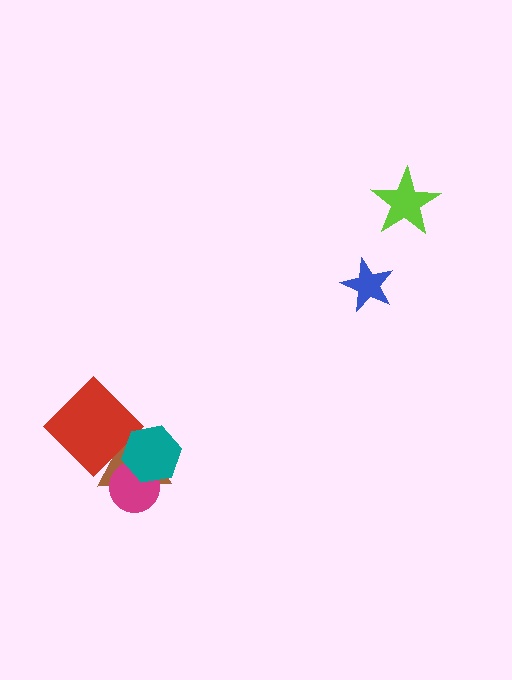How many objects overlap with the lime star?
0 objects overlap with the lime star.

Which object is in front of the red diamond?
The teal hexagon is in front of the red diamond.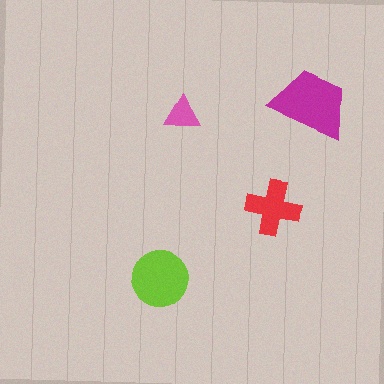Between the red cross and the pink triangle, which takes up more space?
The red cross.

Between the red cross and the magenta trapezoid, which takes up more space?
The magenta trapezoid.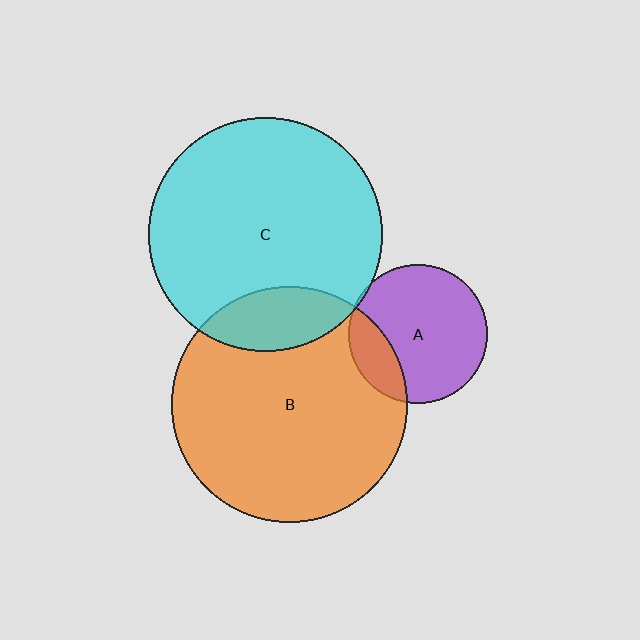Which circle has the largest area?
Circle B (orange).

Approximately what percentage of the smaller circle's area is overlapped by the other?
Approximately 20%.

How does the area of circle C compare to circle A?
Approximately 2.8 times.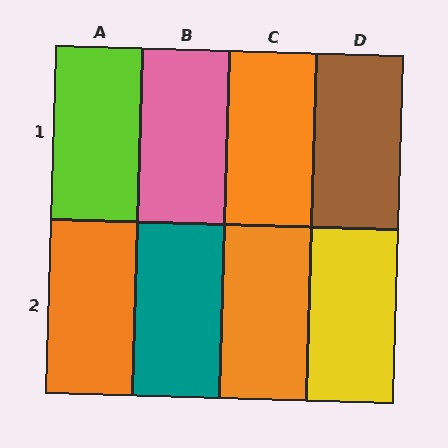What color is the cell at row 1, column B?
Pink.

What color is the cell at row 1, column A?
Lime.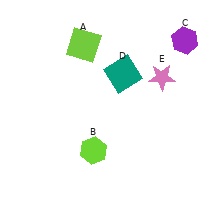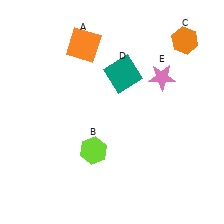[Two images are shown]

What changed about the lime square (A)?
In Image 1, A is lime. In Image 2, it changed to orange.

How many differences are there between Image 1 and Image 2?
There are 2 differences between the two images.